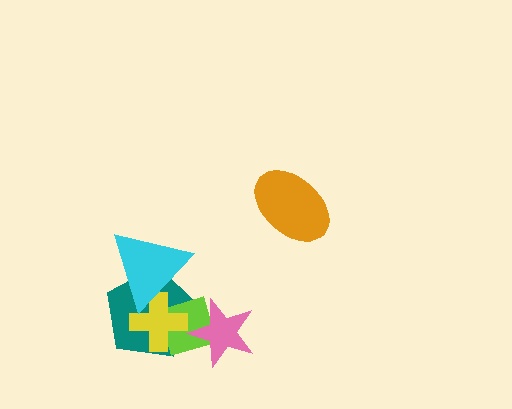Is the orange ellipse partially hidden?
No, no other shape covers it.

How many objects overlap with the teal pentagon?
4 objects overlap with the teal pentagon.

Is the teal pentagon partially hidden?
Yes, it is partially covered by another shape.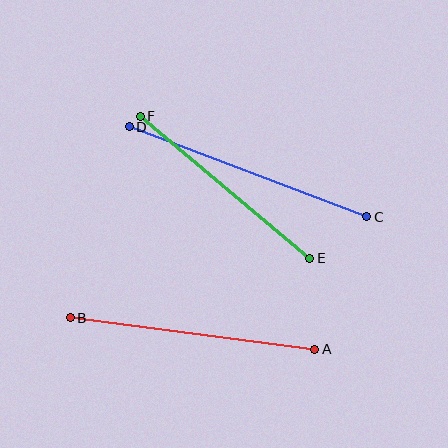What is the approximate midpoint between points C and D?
The midpoint is at approximately (248, 172) pixels.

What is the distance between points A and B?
The distance is approximately 247 pixels.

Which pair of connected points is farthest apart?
Points C and D are farthest apart.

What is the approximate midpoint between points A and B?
The midpoint is at approximately (193, 333) pixels.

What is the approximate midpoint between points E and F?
The midpoint is at approximately (225, 187) pixels.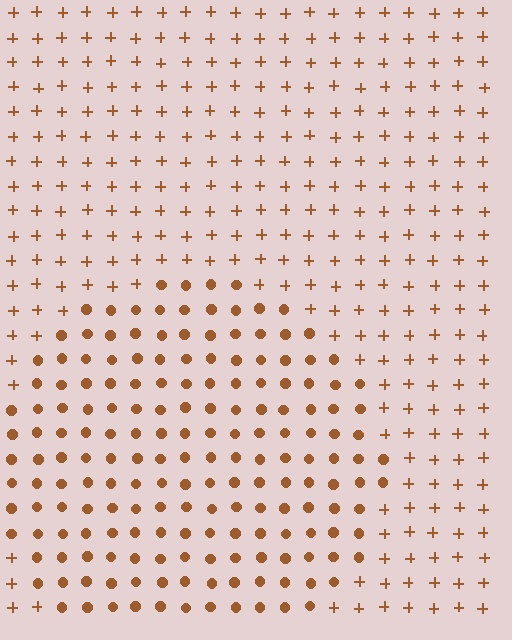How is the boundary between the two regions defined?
The boundary is defined by a change in element shape: circles inside vs. plus signs outside. All elements share the same color and spacing.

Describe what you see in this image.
The image is filled with small brown elements arranged in a uniform grid. A circle-shaped region contains circles, while the surrounding area contains plus signs. The boundary is defined purely by the change in element shape.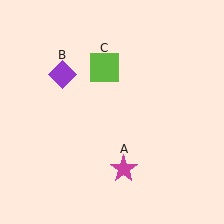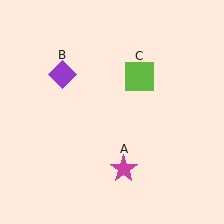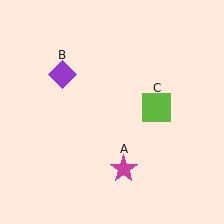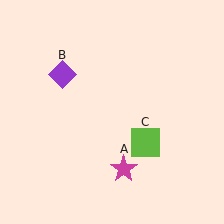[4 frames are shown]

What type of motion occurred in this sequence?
The lime square (object C) rotated clockwise around the center of the scene.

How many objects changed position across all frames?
1 object changed position: lime square (object C).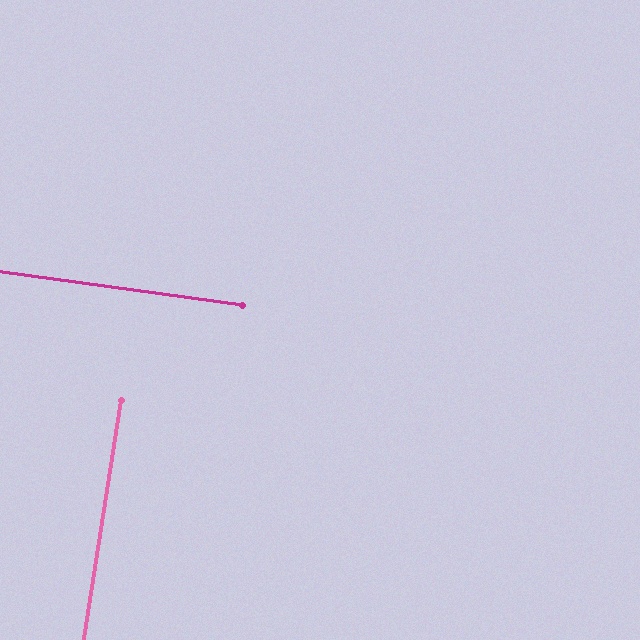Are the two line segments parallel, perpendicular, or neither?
Perpendicular — they meet at approximately 89°.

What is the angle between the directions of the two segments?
Approximately 89 degrees.